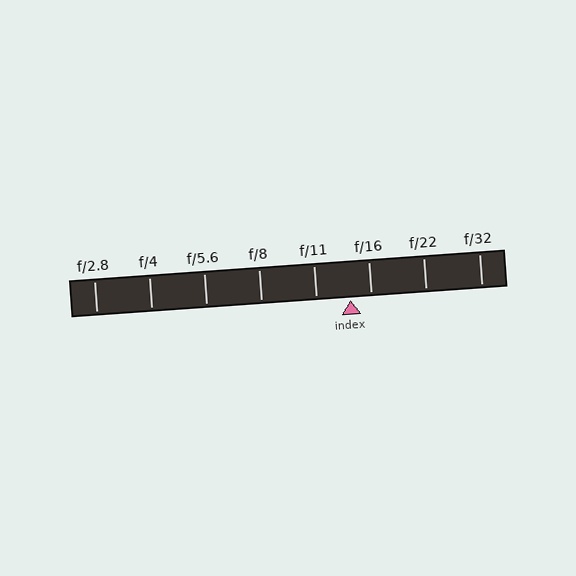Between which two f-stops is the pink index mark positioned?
The index mark is between f/11 and f/16.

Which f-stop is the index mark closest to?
The index mark is closest to f/16.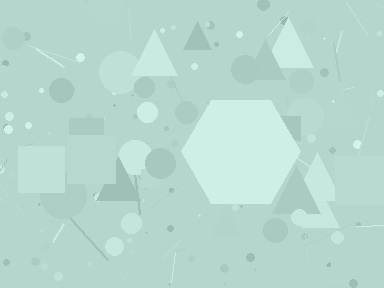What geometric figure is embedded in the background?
A hexagon is embedded in the background.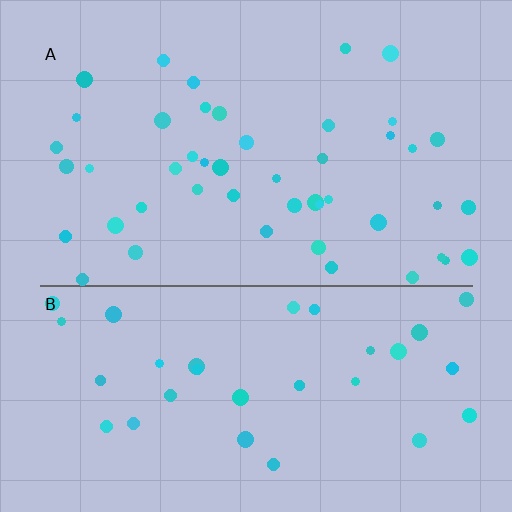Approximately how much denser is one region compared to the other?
Approximately 1.4× — region A over region B.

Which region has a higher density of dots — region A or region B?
A (the top).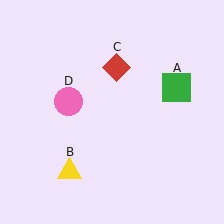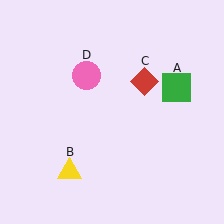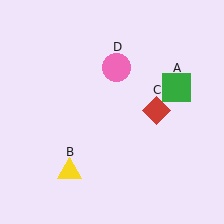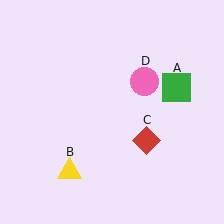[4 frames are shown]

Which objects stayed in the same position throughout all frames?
Green square (object A) and yellow triangle (object B) remained stationary.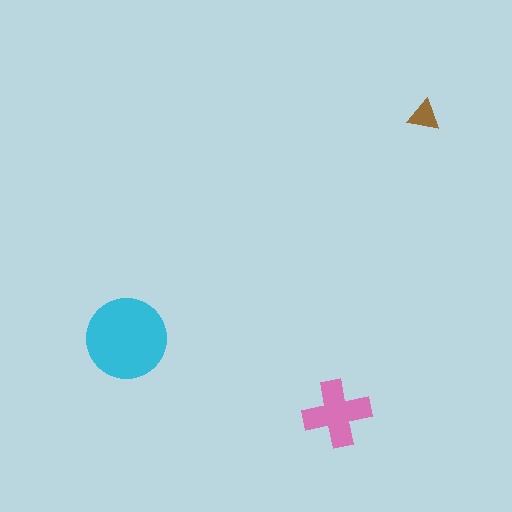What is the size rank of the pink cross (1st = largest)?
2nd.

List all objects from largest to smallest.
The cyan circle, the pink cross, the brown triangle.